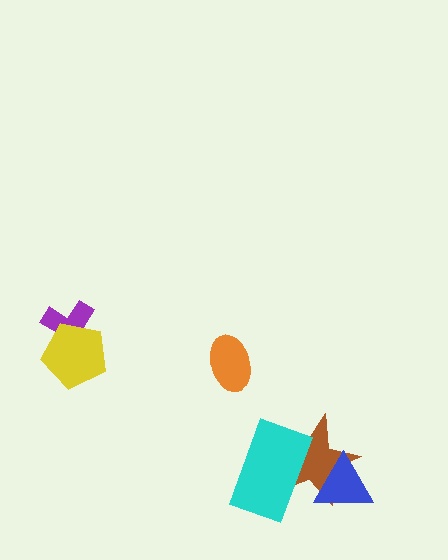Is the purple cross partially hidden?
Yes, it is partially covered by another shape.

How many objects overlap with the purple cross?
1 object overlaps with the purple cross.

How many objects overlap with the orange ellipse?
0 objects overlap with the orange ellipse.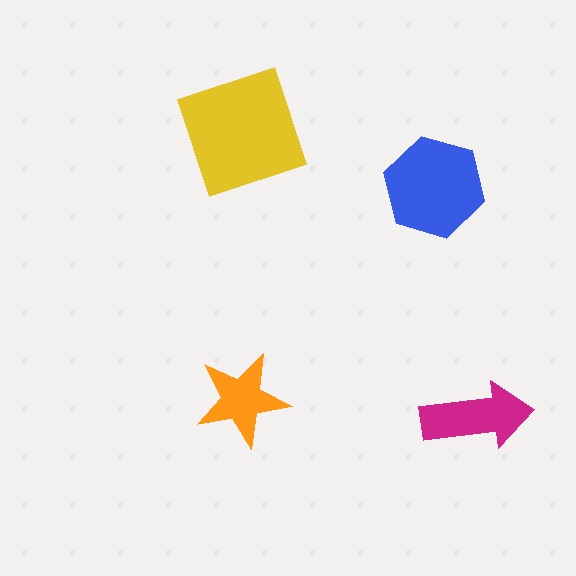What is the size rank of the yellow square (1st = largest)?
1st.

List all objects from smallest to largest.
The orange star, the magenta arrow, the blue hexagon, the yellow square.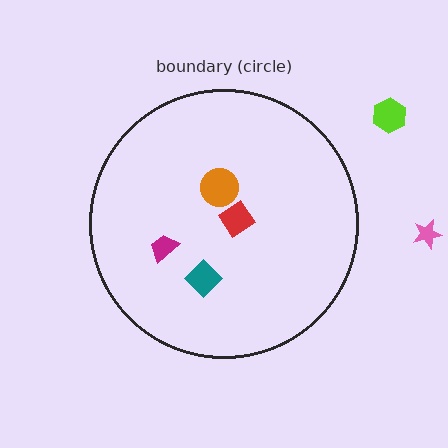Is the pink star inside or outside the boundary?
Outside.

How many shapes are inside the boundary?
4 inside, 2 outside.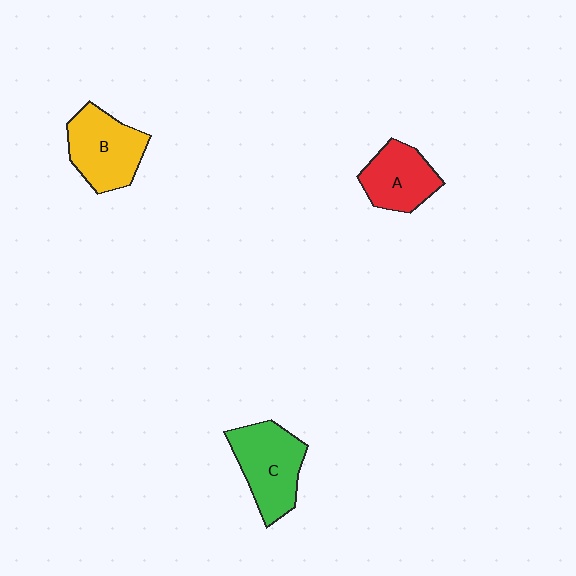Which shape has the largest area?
Shape C (green).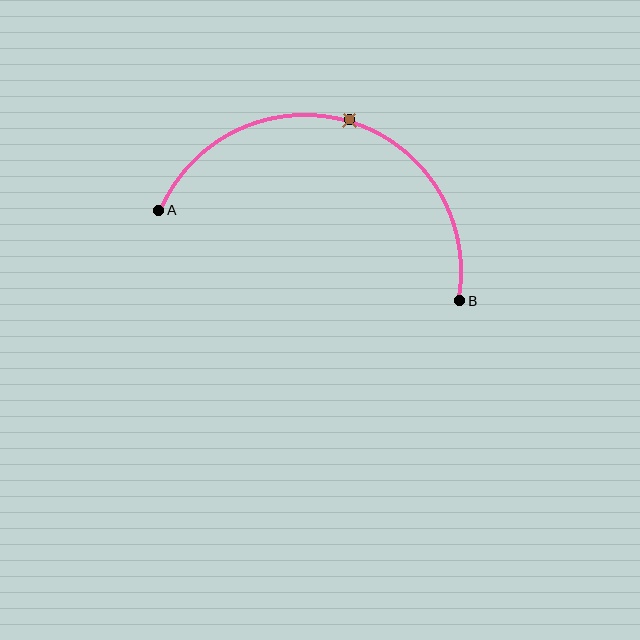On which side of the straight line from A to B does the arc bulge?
The arc bulges above the straight line connecting A and B.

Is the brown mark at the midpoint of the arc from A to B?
Yes. The brown mark lies on the arc at equal arc-length from both A and B — it is the arc midpoint.